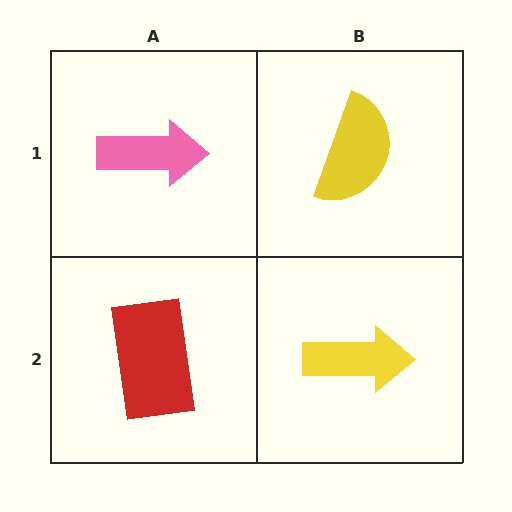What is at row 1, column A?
A pink arrow.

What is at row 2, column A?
A red rectangle.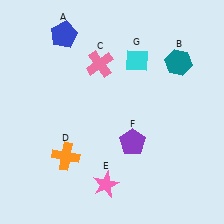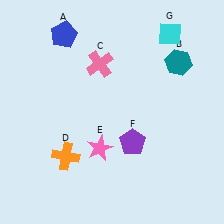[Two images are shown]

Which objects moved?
The objects that moved are: the pink star (E), the cyan diamond (G).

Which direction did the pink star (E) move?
The pink star (E) moved up.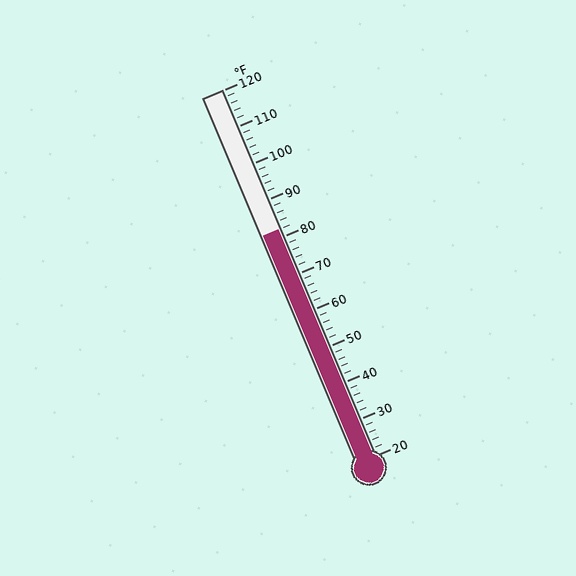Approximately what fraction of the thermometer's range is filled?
The thermometer is filled to approximately 60% of its range.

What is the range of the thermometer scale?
The thermometer scale ranges from 20°F to 120°F.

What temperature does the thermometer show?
The thermometer shows approximately 82°F.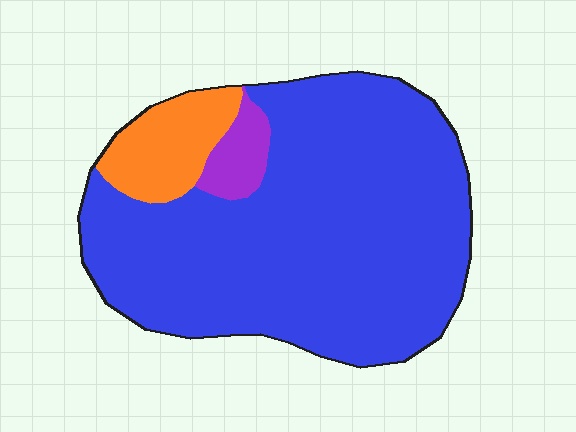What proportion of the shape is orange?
Orange covers roughly 10% of the shape.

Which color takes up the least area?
Purple, at roughly 5%.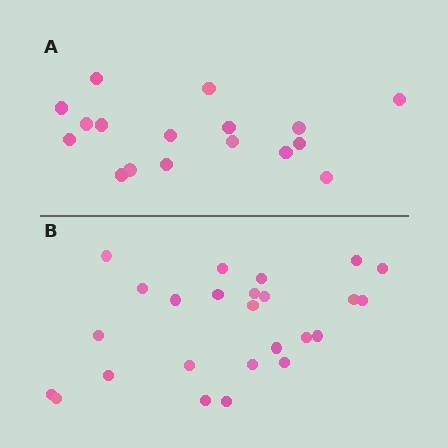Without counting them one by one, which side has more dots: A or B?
Region B (the bottom region) has more dots.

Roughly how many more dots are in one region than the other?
Region B has roughly 8 or so more dots than region A.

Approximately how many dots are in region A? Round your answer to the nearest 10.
About 20 dots. (The exact count is 17, which rounds to 20.)